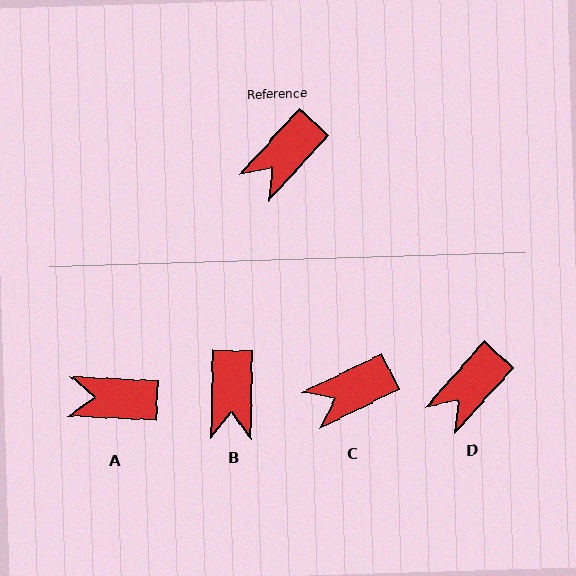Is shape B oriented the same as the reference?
No, it is off by about 41 degrees.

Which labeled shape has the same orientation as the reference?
D.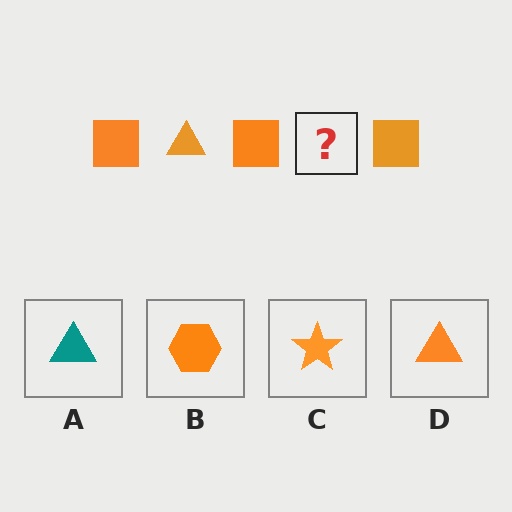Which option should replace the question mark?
Option D.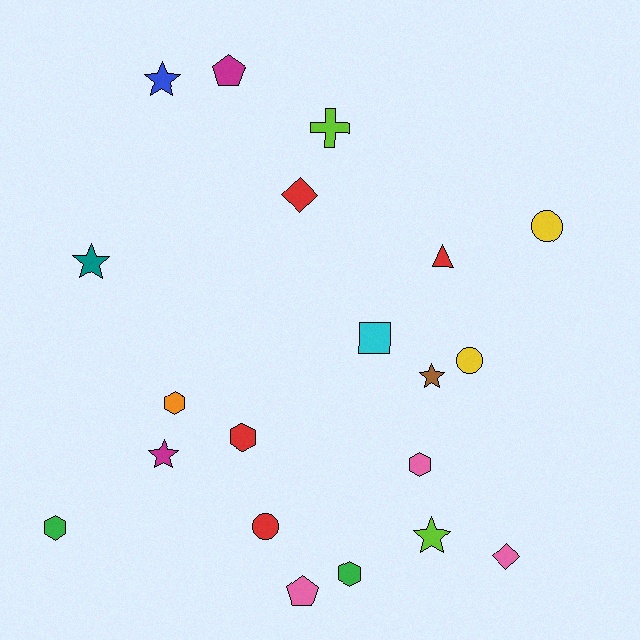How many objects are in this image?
There are 20 objects.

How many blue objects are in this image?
There is 1 blue object.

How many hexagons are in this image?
There are 5 hexagons.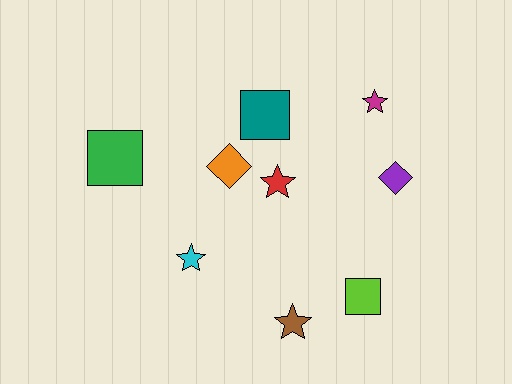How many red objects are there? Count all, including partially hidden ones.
There is 1 red object.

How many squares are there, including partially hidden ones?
There are 3 squares.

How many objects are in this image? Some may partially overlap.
There are 9 objects.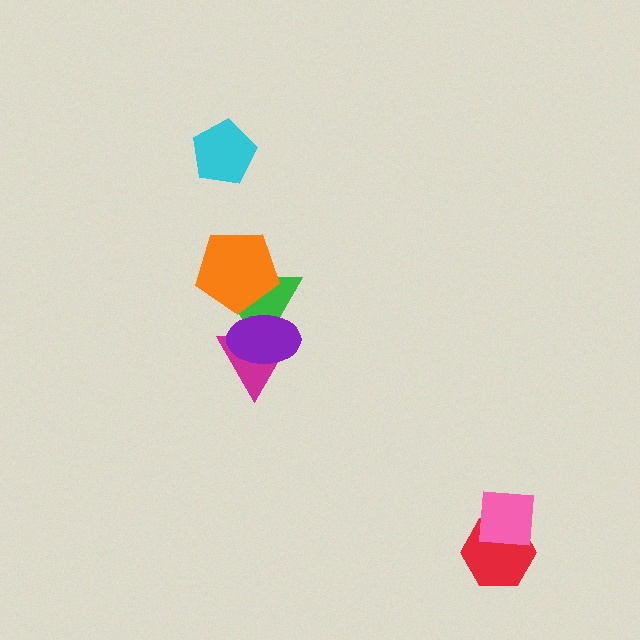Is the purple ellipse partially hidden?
No, no other shape covers it.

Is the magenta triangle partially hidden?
Yes, it is partially covered by another shape.